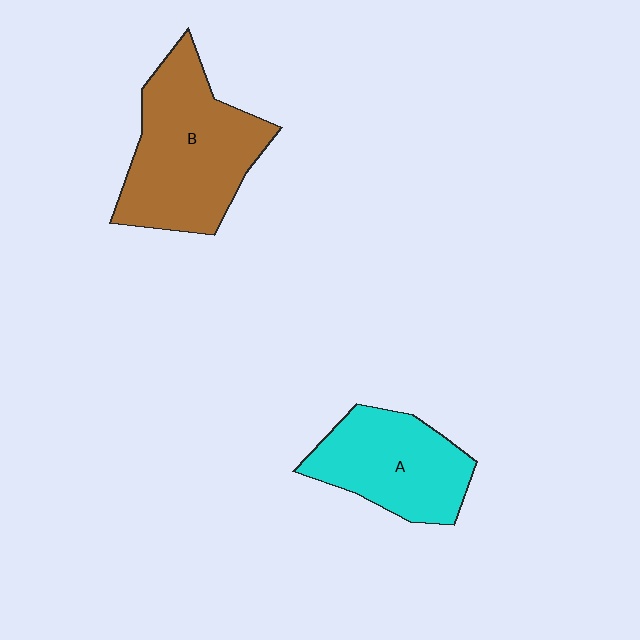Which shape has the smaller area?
Shape A (cyan).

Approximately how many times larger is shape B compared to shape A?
Approximately 1.4 times.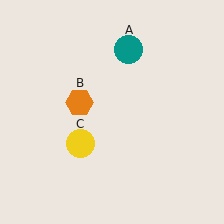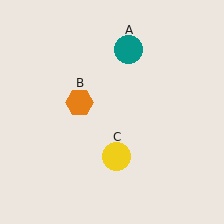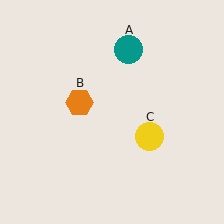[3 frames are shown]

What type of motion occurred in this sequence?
The yellow circle (object C) rotated counterclockwise around the center of the scene.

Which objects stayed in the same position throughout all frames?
Teal circle (object A) and orange hexagon (object B) remained stationary.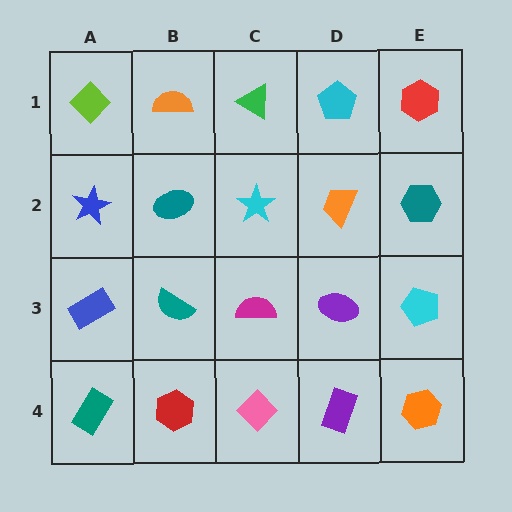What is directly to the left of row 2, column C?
A teal ellipse.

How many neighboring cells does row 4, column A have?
2.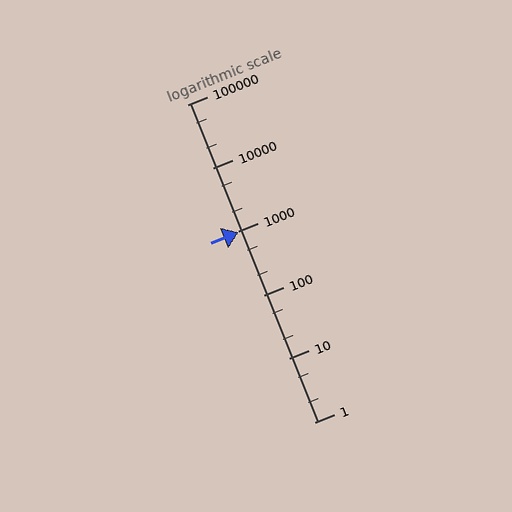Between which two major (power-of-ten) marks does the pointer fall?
The pointer is between 100 and 1000.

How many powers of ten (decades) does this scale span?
The scale spans 5 decades, from 1 to 100000.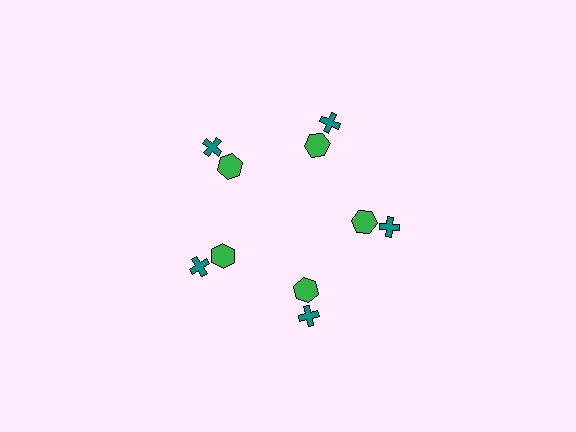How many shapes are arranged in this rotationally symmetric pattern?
There are 10 shapes, arranged in 5 groups of 2.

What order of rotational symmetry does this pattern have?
This pattern has 5-fold rotational symmetry.